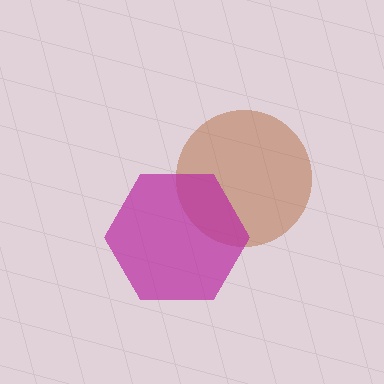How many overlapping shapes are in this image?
There are 2 overlapping shapes in the image.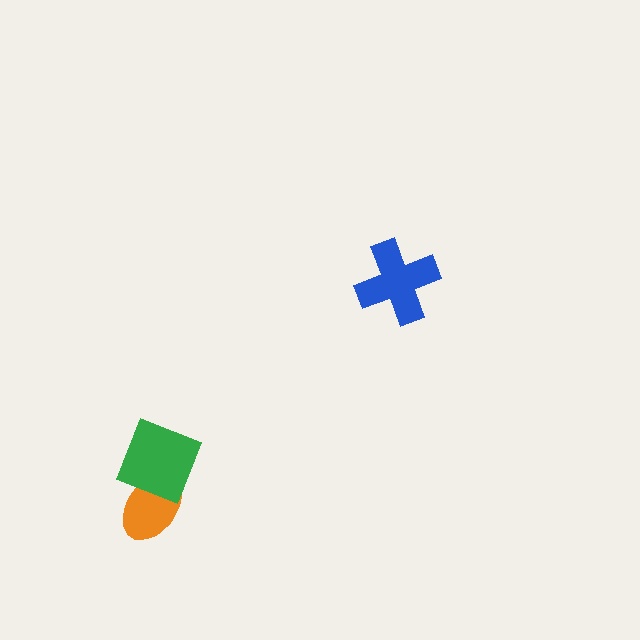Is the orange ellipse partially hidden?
Yes, it is partially covered by another shape.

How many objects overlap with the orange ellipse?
1 object overlaps with the orange ellipse.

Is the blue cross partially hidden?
No, no other shape covers it.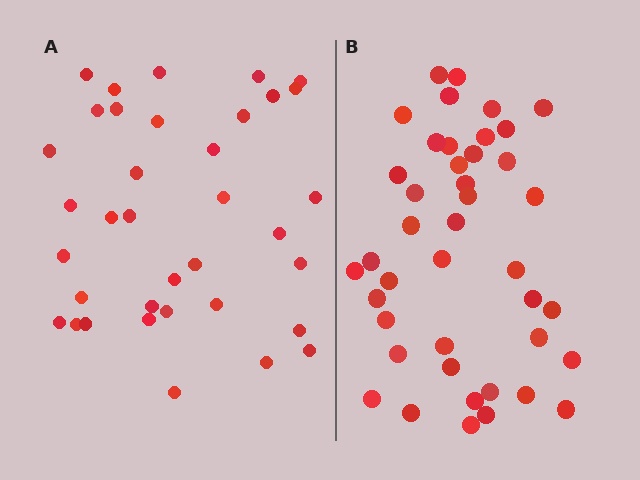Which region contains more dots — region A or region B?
Region B (the right region) has more dots.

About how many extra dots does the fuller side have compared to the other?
Region B has about 6 more dots than region A.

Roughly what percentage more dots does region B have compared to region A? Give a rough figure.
About 15% more.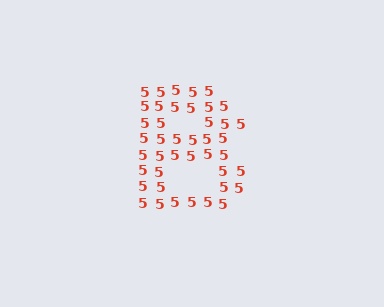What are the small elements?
The small elements are digit 5's.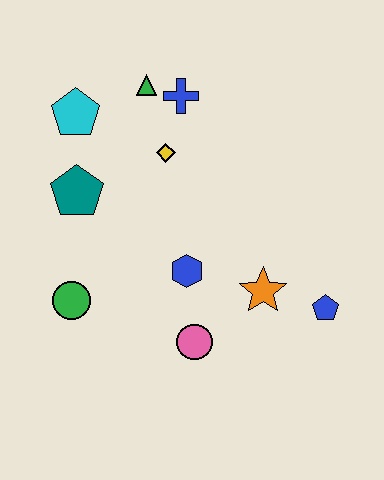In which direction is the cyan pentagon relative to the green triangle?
The cyan pentagon is to the left of the green triangle.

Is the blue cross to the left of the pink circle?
Yes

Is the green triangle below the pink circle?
No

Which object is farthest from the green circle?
The blue pentagon is farthest from the green circle.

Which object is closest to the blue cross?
The green triangle is closest to the blue cross.